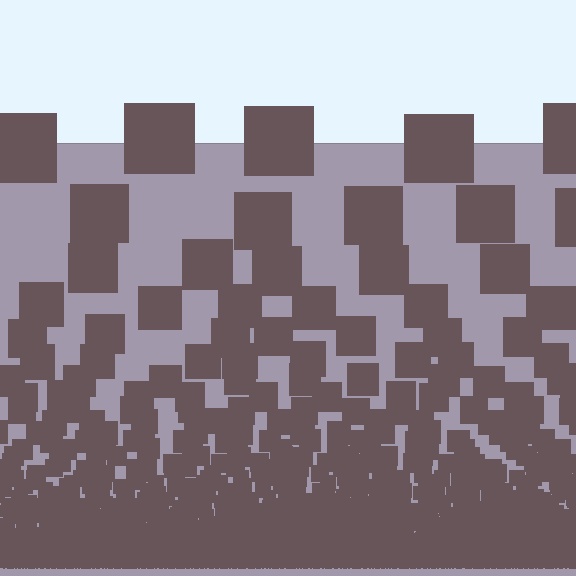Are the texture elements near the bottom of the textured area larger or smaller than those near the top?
Smaller. The gradient is inverted — elements near the bottom are smaller and denser.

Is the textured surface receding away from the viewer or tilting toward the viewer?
The surface appears to tilt toward the viewer. Texture elements get larger and sparser toward the top.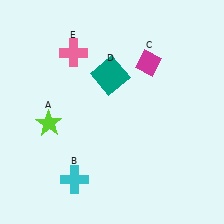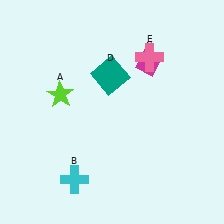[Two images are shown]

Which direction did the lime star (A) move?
The lime star (A) moved up.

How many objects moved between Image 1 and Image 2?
2 objects moved between the two images.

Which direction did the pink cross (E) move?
The pink cross (E) moved right.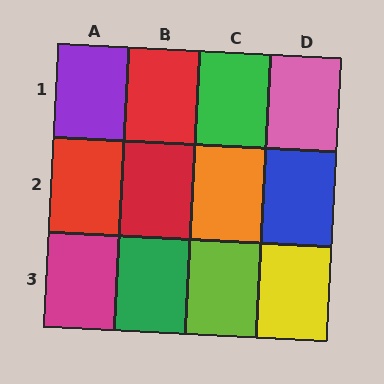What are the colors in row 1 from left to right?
Purple, red, green, pink.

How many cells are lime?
1 cell is lime.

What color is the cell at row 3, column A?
Magenta.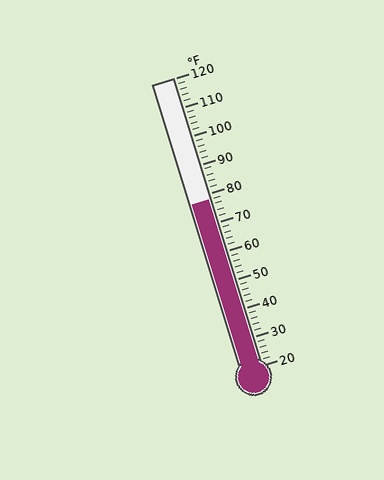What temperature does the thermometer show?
The thermometer shows approximately 78°F.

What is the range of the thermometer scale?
The thermometer scale ranges from 20°F to 120°F.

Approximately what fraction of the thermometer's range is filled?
The thermometer is filled to approximately 60% of its range.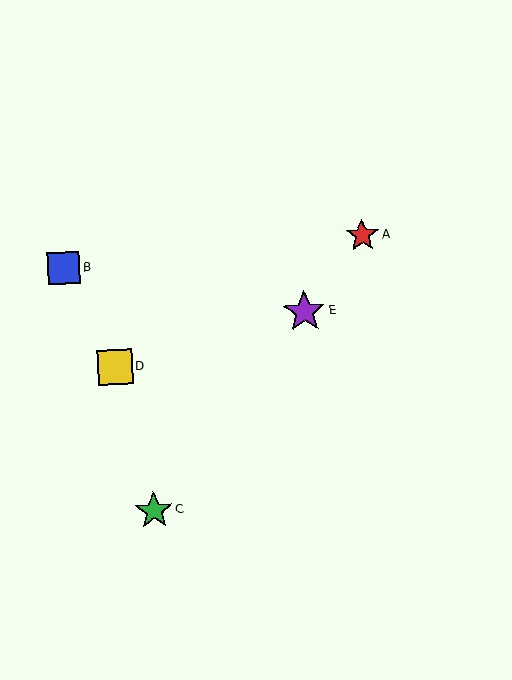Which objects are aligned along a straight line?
Objects A, C, E are aligned along a straight line.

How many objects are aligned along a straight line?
3 objects (A, C, E) are aligned along a straight line.